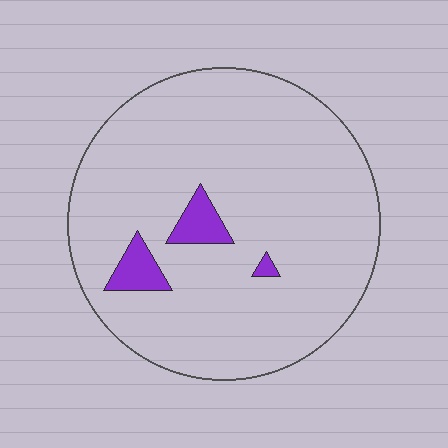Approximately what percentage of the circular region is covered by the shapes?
Approximately 5%.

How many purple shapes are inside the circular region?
3.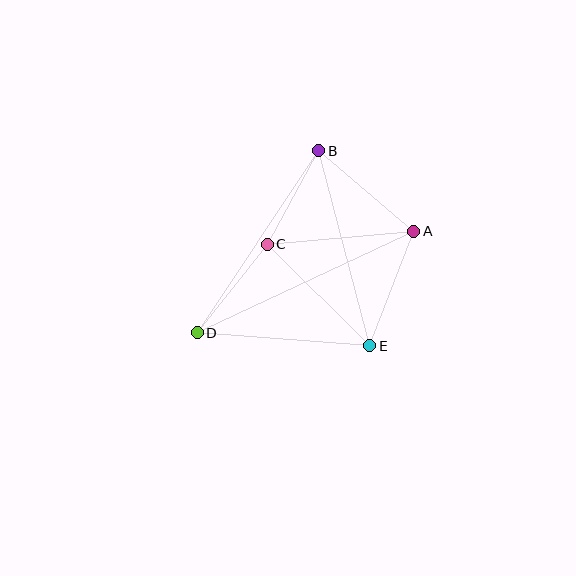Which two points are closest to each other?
Points B and C are closest to each other.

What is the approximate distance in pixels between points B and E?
The distance between B and E is approximately 202 pixels.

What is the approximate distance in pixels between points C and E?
The distance between C and E is approximately 144 pixels.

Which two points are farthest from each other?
Points A and D are farthest from each other.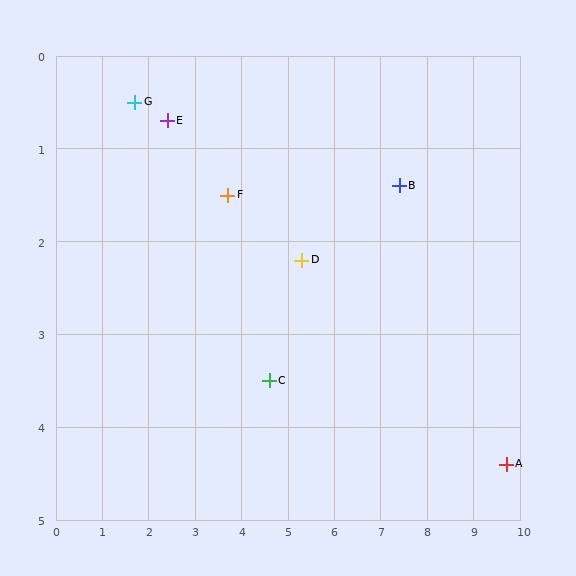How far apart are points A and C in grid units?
Points A and C are about 5.2 grid units apart.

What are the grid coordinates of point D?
Point D is at approximately (5.3, 2.2).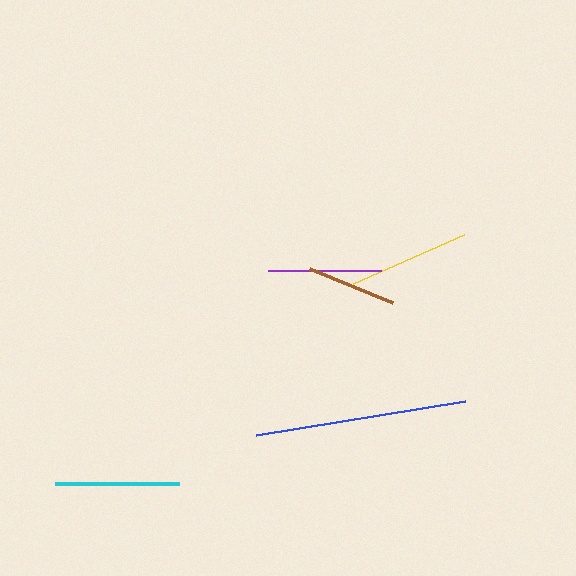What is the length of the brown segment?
The brown segment is approximately 90 pixels long.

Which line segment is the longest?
The blue line is the longest at approximately 212 pixels.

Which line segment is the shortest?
The brown line is the shortest at approximately 90 pixels.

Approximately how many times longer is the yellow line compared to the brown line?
The yellow line is approximately 1.3 times the length of the brown line.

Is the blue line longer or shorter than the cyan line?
The blue line is longer than the cyan line.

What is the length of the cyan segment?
The cyan segment is approximately 125 pixels long.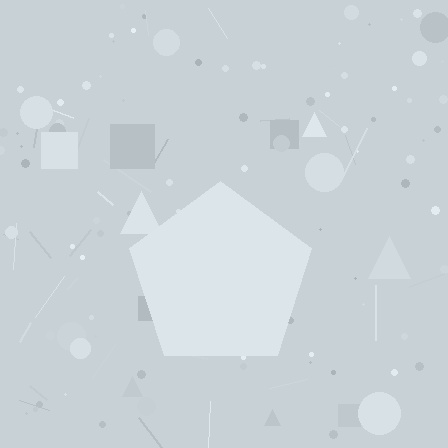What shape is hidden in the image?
A pentagon is hidden in the image.